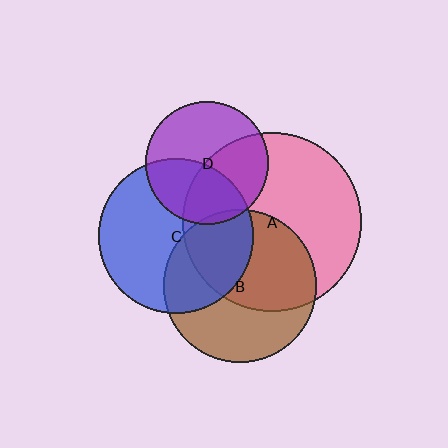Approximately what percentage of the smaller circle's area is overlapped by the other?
Approximately 55%.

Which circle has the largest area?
Circle A (pink).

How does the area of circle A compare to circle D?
Approximately 2.1 times.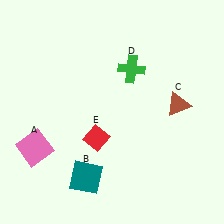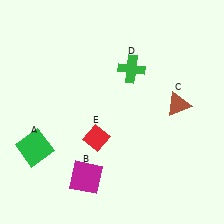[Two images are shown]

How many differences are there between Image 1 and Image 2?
There are 2 differences between the two images.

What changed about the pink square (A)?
In Image 1, A is pink. In Image 2, it changed to green.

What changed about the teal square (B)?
In Image 1, B is teal. In Image 2, it changed to magenta.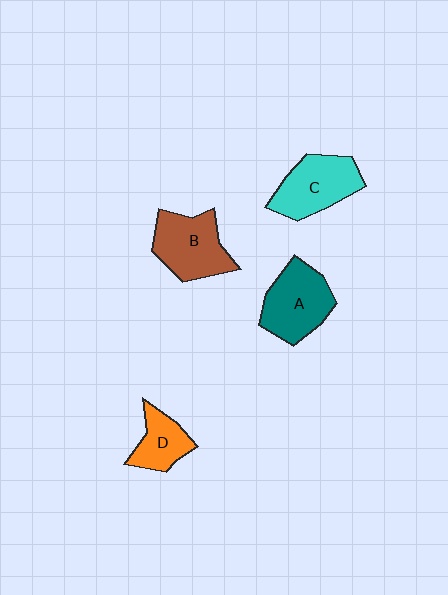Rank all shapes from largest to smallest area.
From largest to smallest: A (teal), B (brown), C (cyan), D (orange).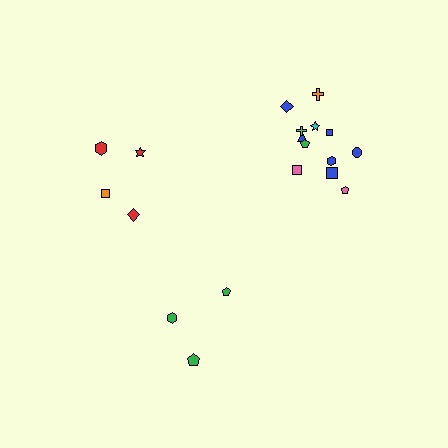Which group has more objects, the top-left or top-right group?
The top-right group.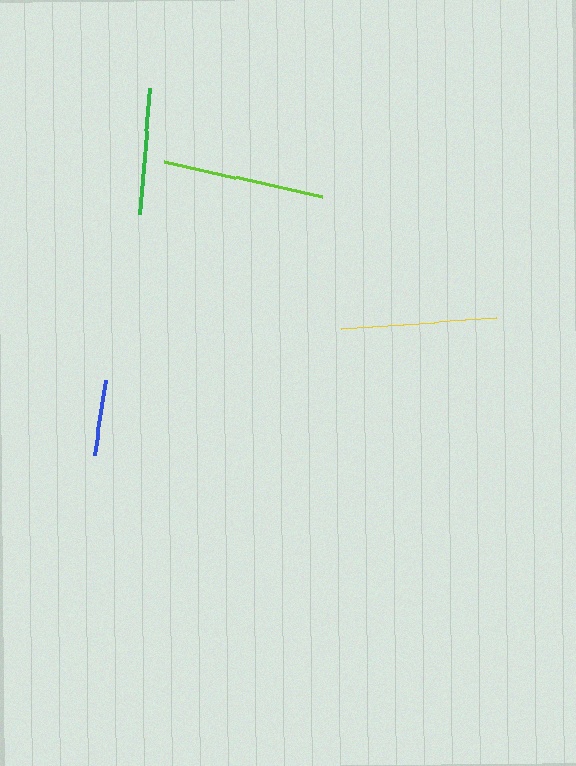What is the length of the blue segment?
The blue segment is approximately 76 pixels long.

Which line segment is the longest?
The lime line is the longest at approximately 162 pixels.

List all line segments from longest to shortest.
From longest to shortest: lime, yellow, green, blue.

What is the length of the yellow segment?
The yellow segment is approximately 155 pixels long.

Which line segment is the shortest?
The blue line is the shortest at approximately 76 pixels.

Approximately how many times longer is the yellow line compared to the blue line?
The yellow line is approximately 2.0 times the length of the blue line.